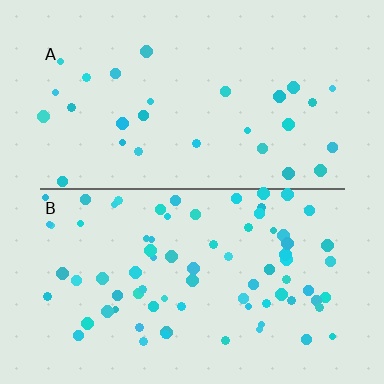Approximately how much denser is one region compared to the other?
Approximately 2.7× — region B over region A.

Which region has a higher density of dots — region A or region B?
B (the bottom).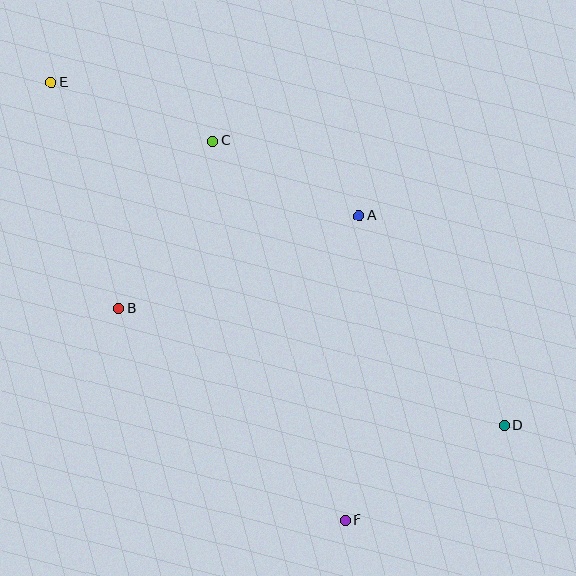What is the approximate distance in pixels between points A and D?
The distance between A and D is approximately 255 pixels.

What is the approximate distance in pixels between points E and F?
The distance between E and F is approximately 527 pixels.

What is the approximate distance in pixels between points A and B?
The distance between A and B is approximately 258 pixels.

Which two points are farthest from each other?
Points D and E are farthest from each other.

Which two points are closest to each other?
Points A and C are closest to each other.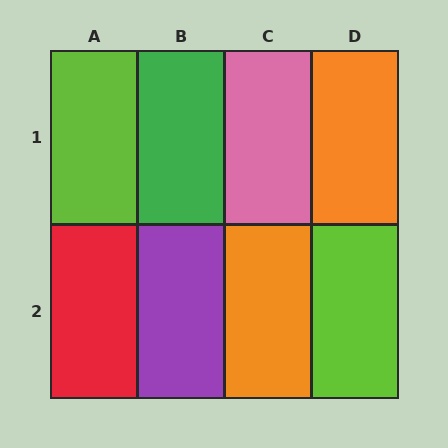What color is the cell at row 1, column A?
Lime.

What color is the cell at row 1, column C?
Pink.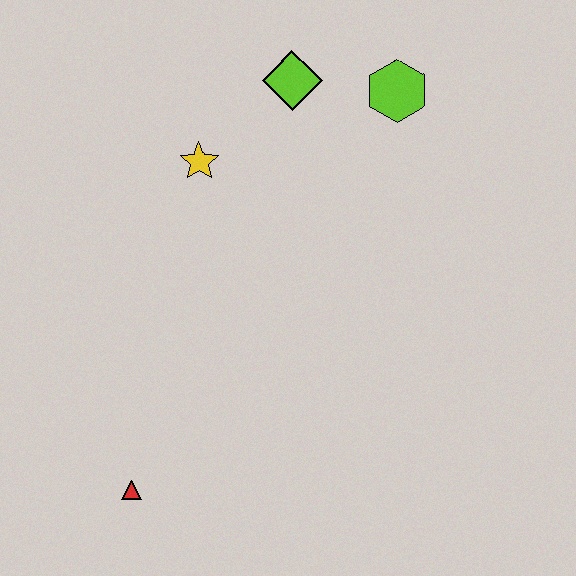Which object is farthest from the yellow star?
The red triangle is farthest from the yellow star.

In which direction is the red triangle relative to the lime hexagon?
The red triangle is below the lime hexagon.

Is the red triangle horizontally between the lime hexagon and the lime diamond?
No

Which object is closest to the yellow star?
The lime diamond is closest to the yellow star.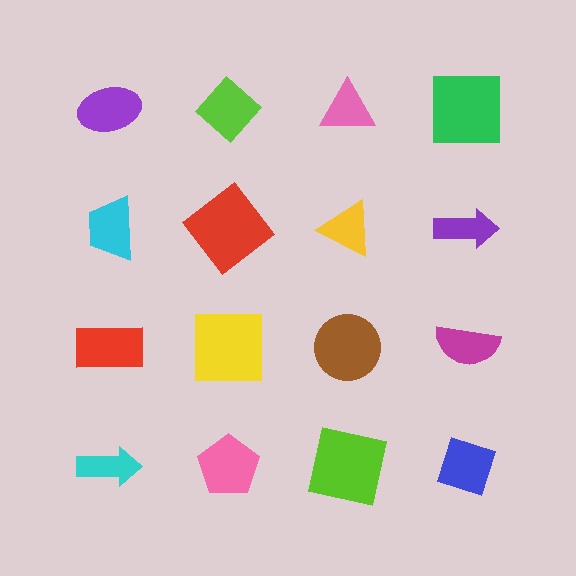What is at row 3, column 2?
A yellow square.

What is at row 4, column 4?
A blue diamond.